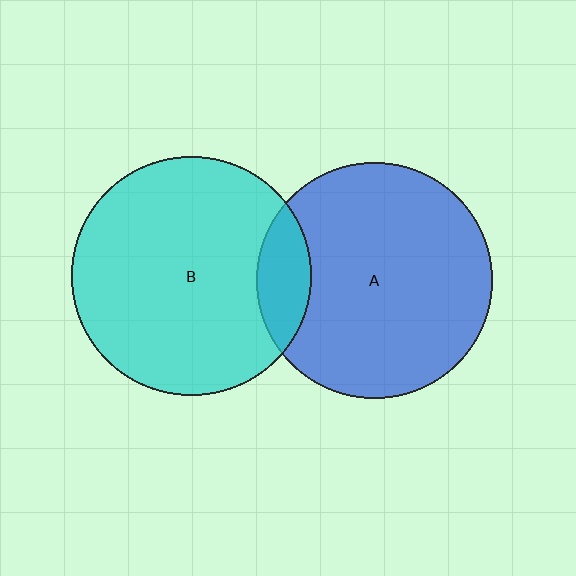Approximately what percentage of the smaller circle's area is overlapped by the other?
Approximately 15%.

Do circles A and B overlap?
Yes.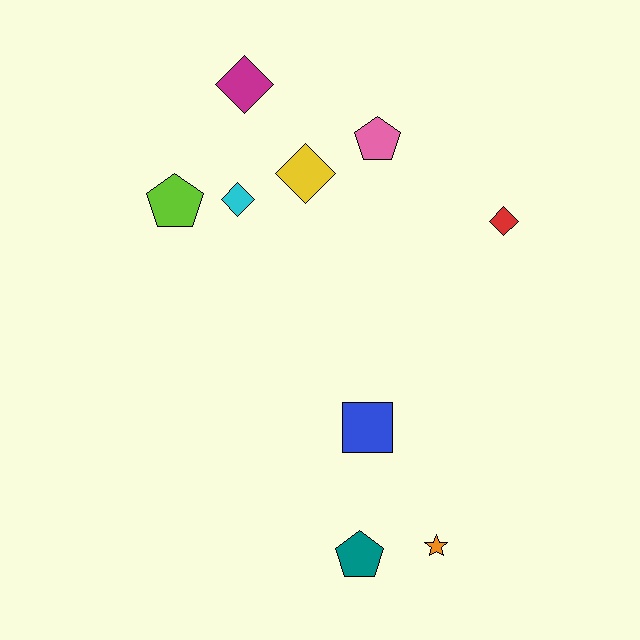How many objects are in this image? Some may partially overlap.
There are 9 objects.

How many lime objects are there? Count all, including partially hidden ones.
There is 1 lime object.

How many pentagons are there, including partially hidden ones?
There are 3 pentagons.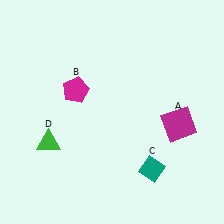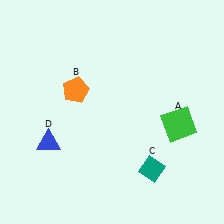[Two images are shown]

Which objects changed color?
A changed from magenta to green. B changed from magenta to orange. D changed from green to blue.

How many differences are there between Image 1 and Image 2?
There are 3 differences between the two images.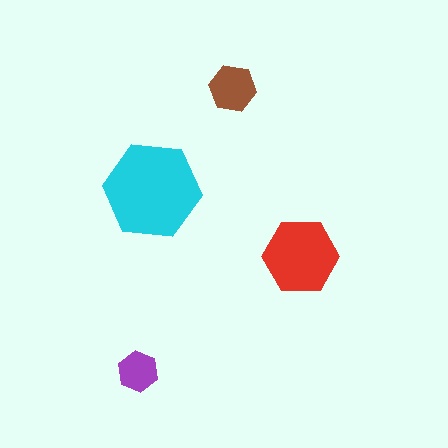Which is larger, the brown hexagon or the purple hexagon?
The brown one.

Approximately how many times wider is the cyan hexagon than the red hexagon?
About 1.5 times wider.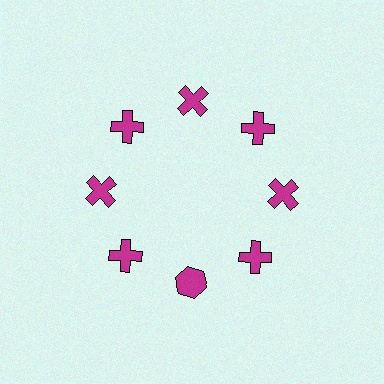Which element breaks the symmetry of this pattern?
The magenta hexagon at roughly the 6 o'clock position breaks the symmetry. All other shapes are magenta crosses.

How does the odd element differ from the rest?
It has a different shape: hexagon instead of cross.